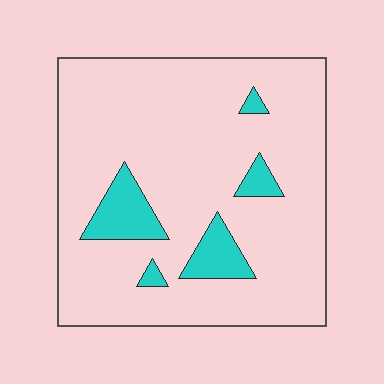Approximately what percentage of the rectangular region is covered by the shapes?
Approximately 10%.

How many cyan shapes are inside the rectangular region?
5.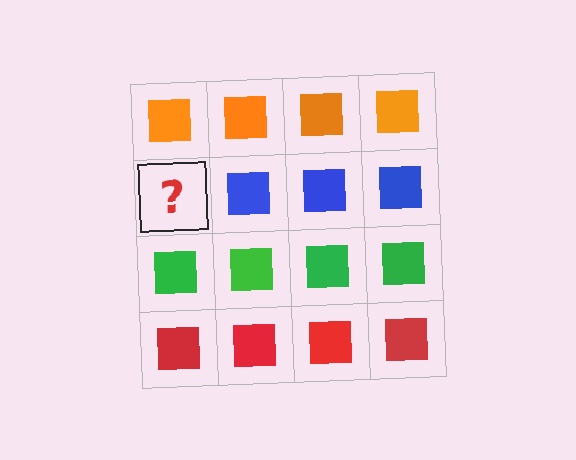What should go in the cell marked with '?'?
The missing cell should contain a blue square.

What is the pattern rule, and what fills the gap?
The rule is that each row has a consistent color. The gap should be filled with a blue square.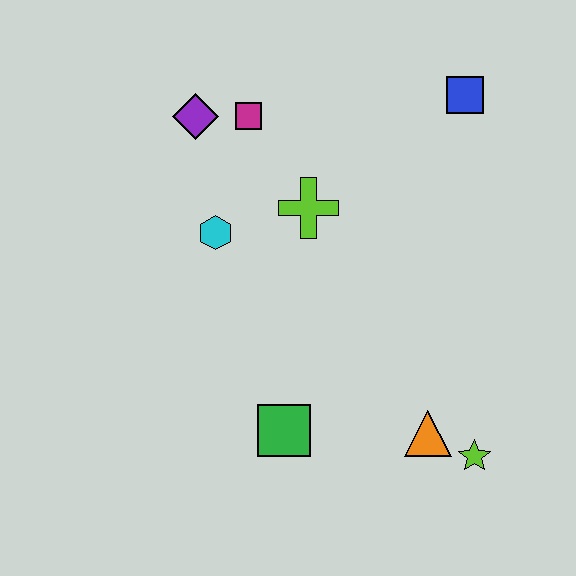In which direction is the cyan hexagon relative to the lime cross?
The cyan hexagon is to the left of the lime cross.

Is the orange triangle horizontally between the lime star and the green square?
Yes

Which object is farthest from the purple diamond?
The lime star is farthest from the purple diamond.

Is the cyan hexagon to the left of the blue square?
Yes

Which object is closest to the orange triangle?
The lime star is closest to the orange triangle.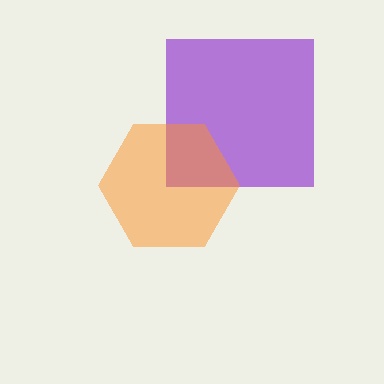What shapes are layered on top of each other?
The layered shapes are: a purple square, an orange hexagon.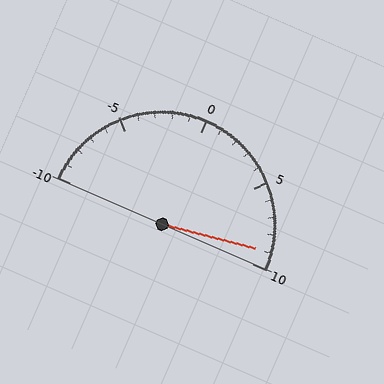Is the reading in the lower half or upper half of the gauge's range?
The reading is in the upper half of the range (-10 to 10).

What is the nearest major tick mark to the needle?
The nearest major tick mark is 10.